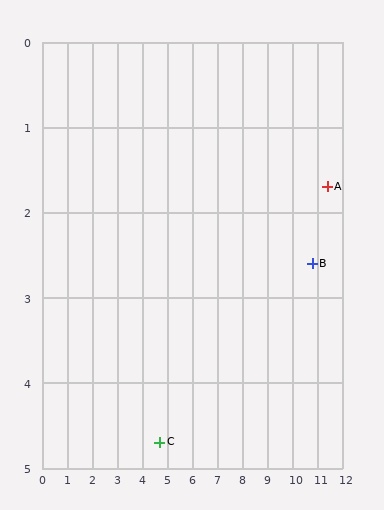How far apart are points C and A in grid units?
Points C and A are about 7.3 grid units apart.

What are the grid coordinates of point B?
Point B is at approximately (10.8, 2.6).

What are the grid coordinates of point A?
Point A is at approximately (11.4, 1.7).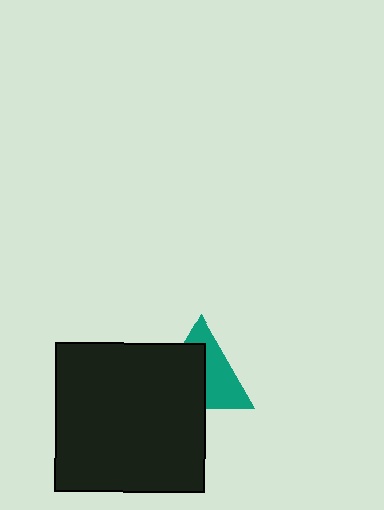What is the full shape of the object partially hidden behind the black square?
The partially hidden object is a teal triangle.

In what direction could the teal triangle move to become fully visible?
The teal triangle could move toward the upper-right. That would shift it out from behind the black square entirely.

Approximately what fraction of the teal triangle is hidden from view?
Roughly 53% of the teal triangle is hidden behind the black square.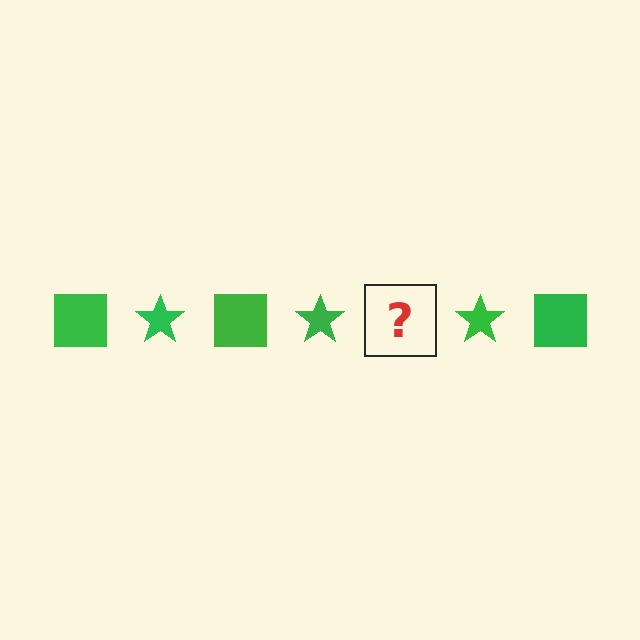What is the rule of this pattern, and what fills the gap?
The rule is that the pattern cycles through square, star shapes in green. The gap should be filled with a green square.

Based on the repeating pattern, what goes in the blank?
The blank should be a green square.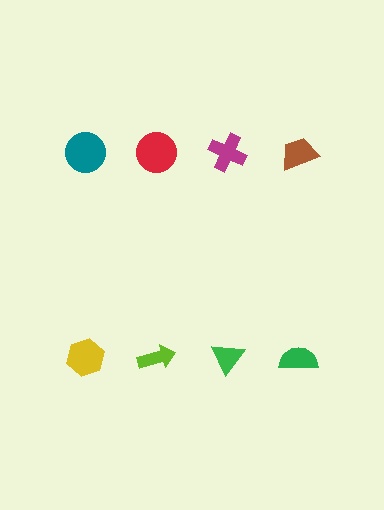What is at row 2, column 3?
A green triangle.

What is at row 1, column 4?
A brown trapezoid.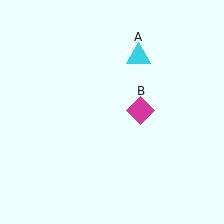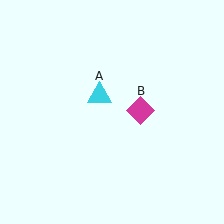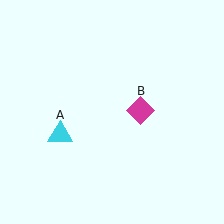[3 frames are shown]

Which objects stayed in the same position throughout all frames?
Magenta diamond (object B) remained stationary.